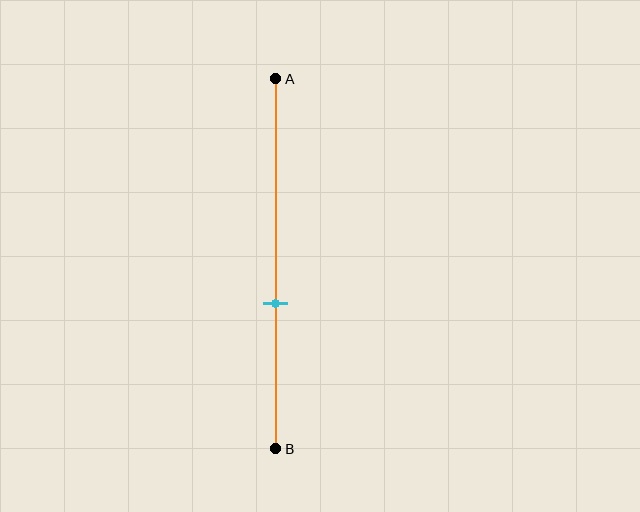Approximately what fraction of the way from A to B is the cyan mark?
The cyan mark is approximately 60% of the way from A to B.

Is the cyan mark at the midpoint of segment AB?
No, the mark is at about 60% from A, not at the 50% midpoint.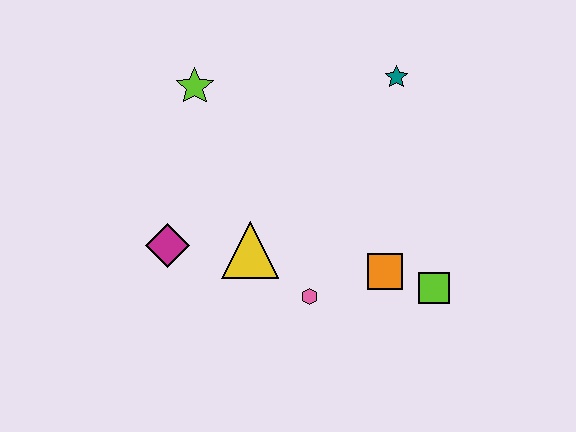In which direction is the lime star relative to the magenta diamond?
The lime star is above the magenta diamond.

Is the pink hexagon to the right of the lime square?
No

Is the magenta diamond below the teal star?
Yes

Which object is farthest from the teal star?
The magenta diamond is farthest from the teal star.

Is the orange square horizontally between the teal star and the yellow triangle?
Yes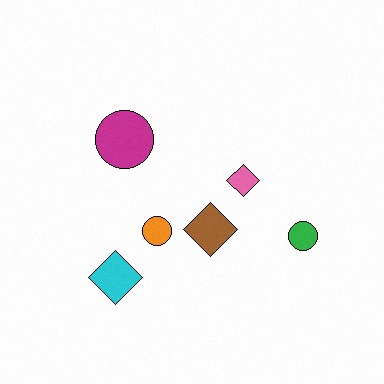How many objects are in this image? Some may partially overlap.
There are 6 objects.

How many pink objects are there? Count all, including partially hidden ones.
There is 1 pink object.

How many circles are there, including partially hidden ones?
There are 3 circles.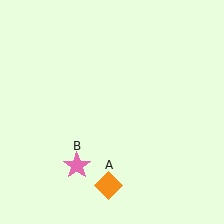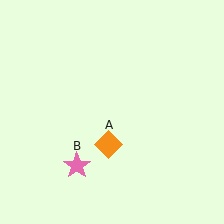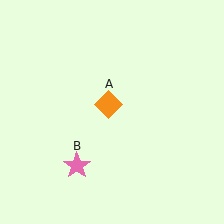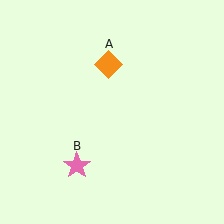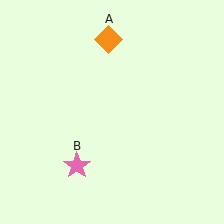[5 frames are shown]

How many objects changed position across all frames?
1 object changed position: orange diamond (object A).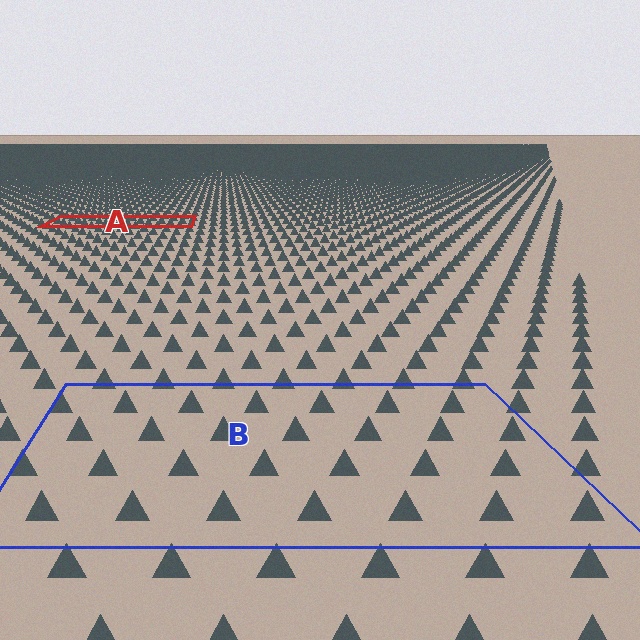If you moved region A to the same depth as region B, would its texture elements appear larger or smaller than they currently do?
They would appear larger. At a closer depth, the same texture elements are projected at a bigger on-screen size.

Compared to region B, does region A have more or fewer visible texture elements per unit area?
Region A has more texture elements per unit area — they are packed more densely because it is farther away.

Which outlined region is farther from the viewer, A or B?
Region A is farther from the viewer — the texture elements inside it appear smaller and more densely packed.